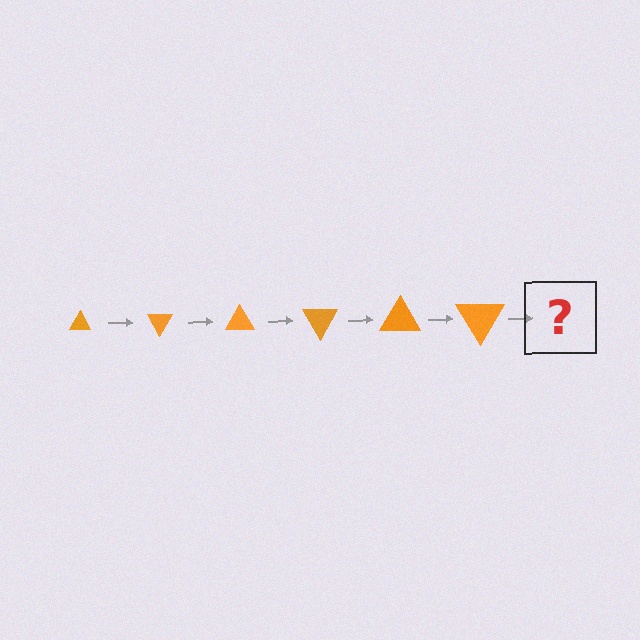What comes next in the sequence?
The next element should be a triangle, larger than the previous one and rotated 360 degrees from the start.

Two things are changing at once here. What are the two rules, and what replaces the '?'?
The two rules are that the triangle grows larger each step and it rotates 60 degrees each step. The '?' should be a triangle, larger than the previous one and rotated 360 degrees from the start.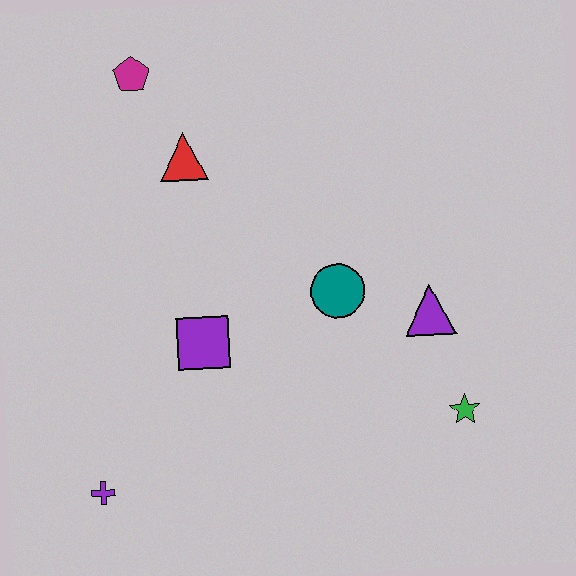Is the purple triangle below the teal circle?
Yes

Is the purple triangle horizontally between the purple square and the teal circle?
No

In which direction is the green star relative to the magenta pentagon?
The green star is below the magenta pentagon.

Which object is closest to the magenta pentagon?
The red triangle is closest to the magenta pentagon.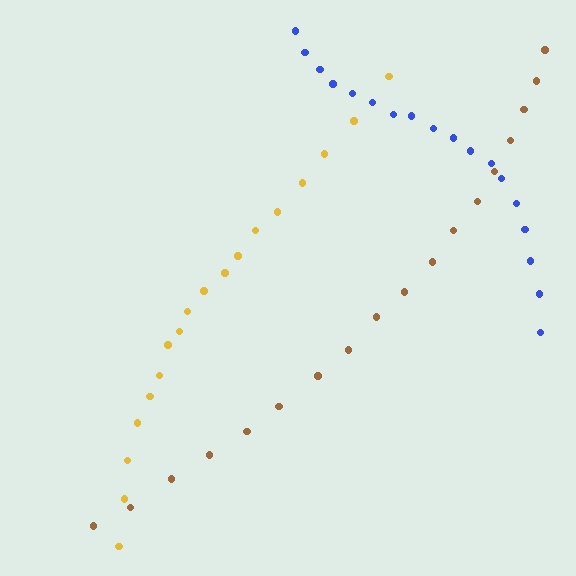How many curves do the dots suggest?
There are 3 distinct paths.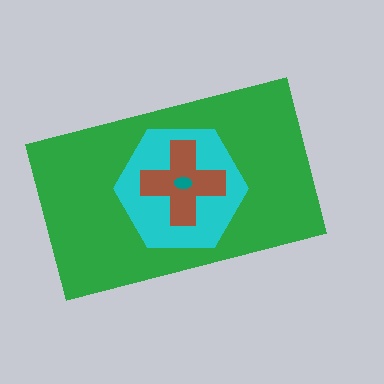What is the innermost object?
The teal ellipse.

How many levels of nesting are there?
4.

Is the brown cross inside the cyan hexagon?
Yes.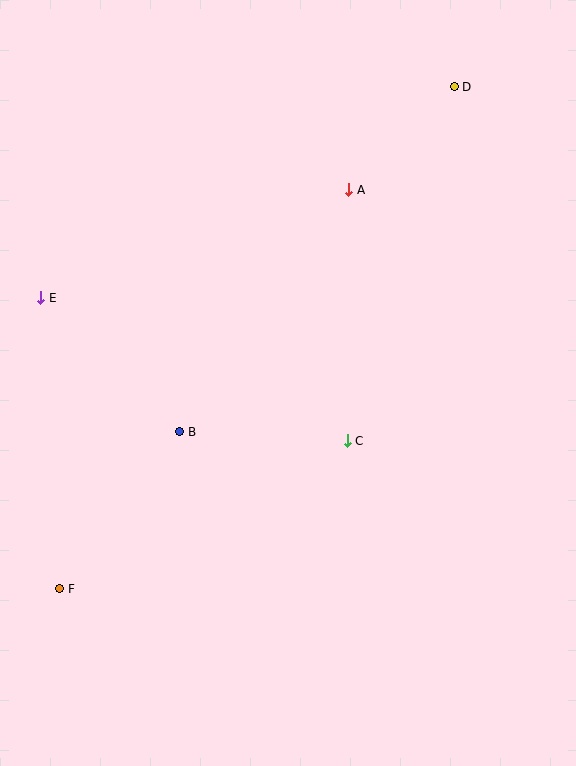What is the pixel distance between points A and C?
The distance between A and C is 251 pixels.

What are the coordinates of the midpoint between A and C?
The midpoint between A and C is at (348, 315).